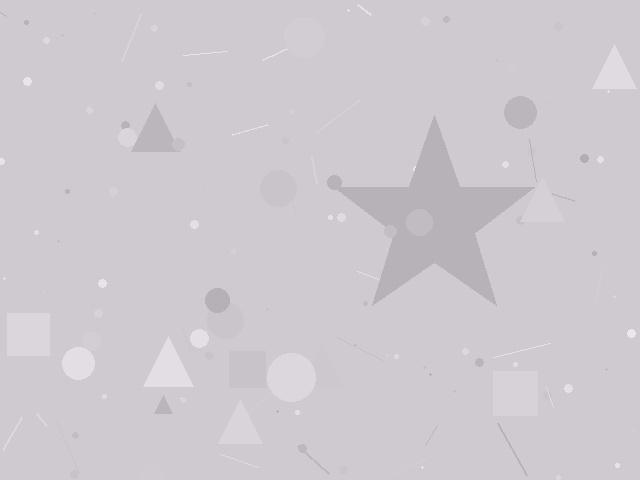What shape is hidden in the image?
A star is hidden in the image.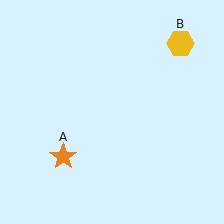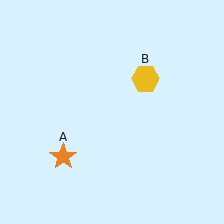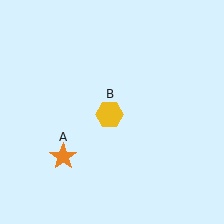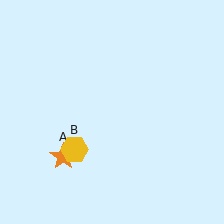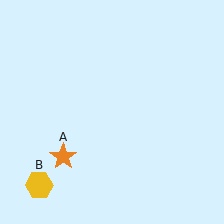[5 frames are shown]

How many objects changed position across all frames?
1 object changed position: yellow hexagon (object B).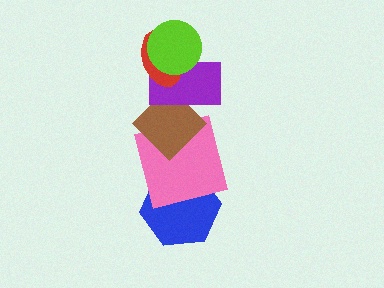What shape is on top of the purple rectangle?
The red ellipse is on top of the purple rectangle.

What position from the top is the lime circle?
The lime circle is 1st from the top.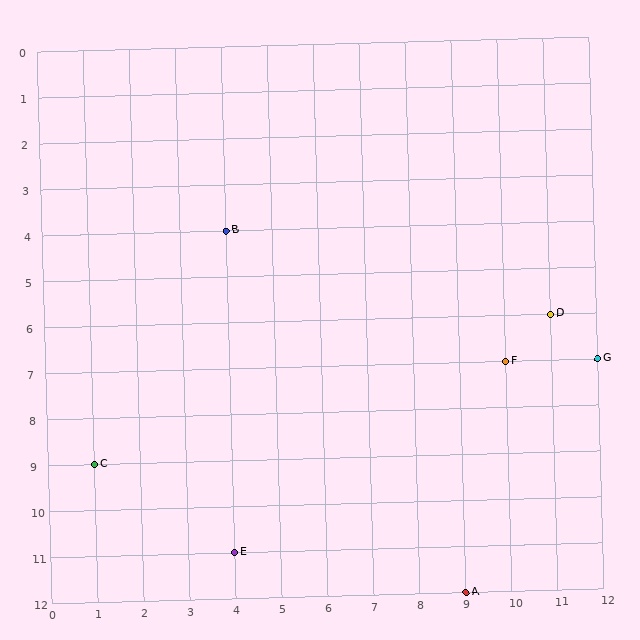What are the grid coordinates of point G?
Point G is at grid coordinates (12, 7).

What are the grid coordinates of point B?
Point B is at grid coordinates (4, 4).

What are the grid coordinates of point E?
Point E is at grid coordinates (4, 11).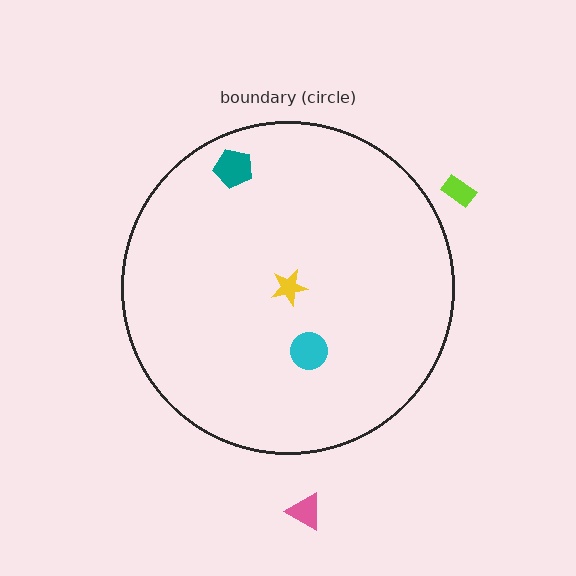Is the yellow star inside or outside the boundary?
Inside.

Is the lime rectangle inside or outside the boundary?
Outside.